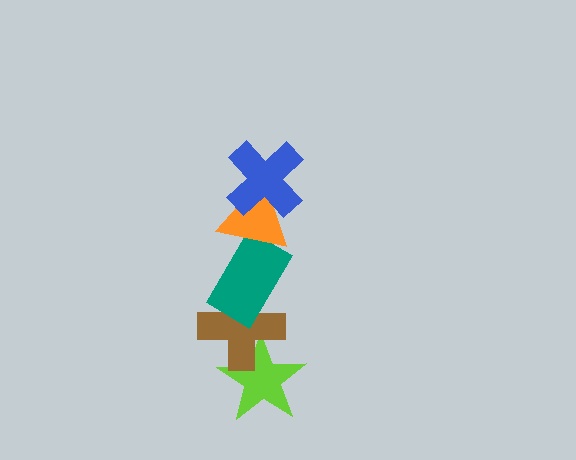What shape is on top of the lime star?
The brown cross is on top of the lime star.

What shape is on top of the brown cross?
The teal rectangle is on top of the brown cross.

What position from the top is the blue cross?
The blue cross is 1st from the top.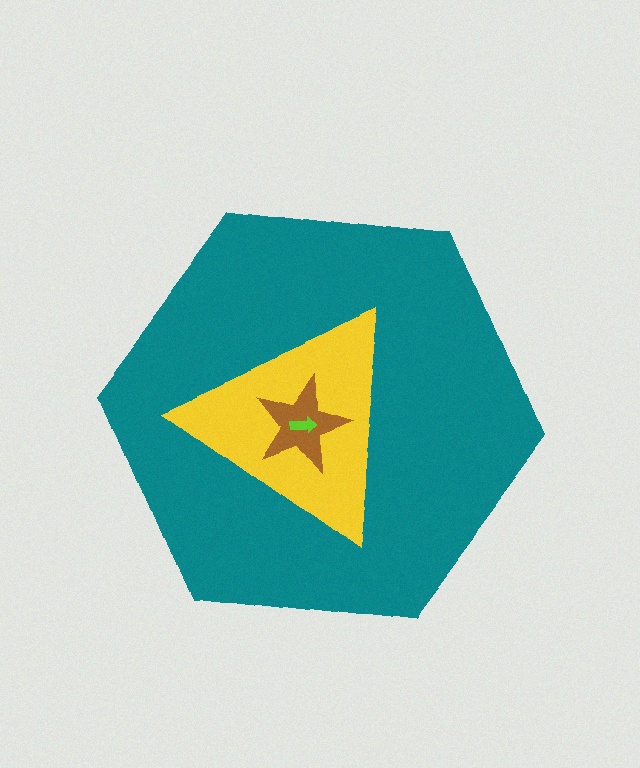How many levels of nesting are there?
4.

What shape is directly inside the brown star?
The lime arrow.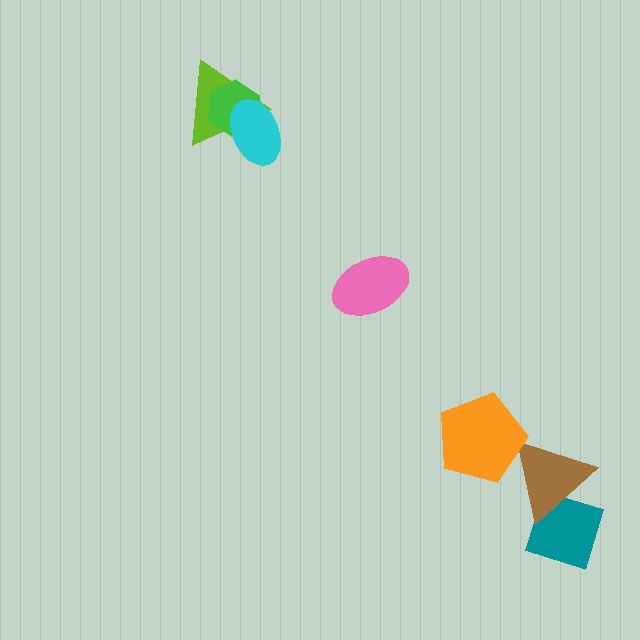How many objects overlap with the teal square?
1 object overlaps with the teal square.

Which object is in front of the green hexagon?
The cyan ellipse is in front of the green hexagon.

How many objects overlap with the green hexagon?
2 objects overlap with the green hexagon.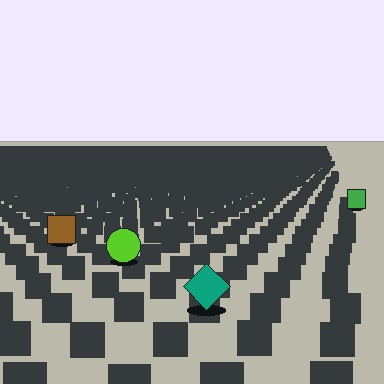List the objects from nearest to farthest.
From nearest to farthest: the teal diamond, the lime circle, the brown square, the green square.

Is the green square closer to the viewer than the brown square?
No. The brown square is closer — you can tell from the texture gradient: the ground texture is coarser near it.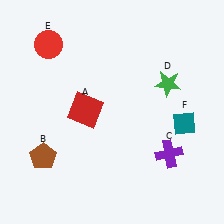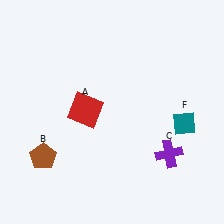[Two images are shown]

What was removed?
The green star (D), the red circle (E) were removed in Image 2.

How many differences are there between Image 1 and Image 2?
There are 2 differences between the two images.